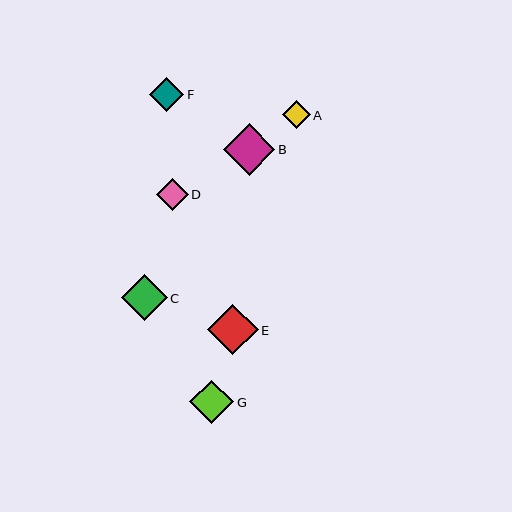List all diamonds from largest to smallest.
From largest to smallest: B, E, C, G, F, D, A.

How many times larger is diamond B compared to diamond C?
Diamond B is approximately 1.1 times the size of diamond C.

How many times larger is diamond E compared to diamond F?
Diamond E is approximately 1.5 times the size of diamond F.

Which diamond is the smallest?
Diamond A is the smallest with a size of approximately 28 pixels.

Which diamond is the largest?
Diamond B is the largest with a size of approximately 52 pixels.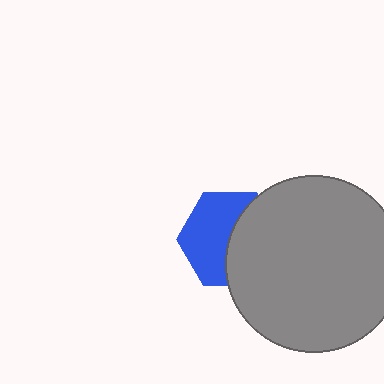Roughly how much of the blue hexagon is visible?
About half of it is visible (roughly 55%).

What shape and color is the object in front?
The object in front is a gray circle.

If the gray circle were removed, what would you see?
You would see the complete blue hexagon.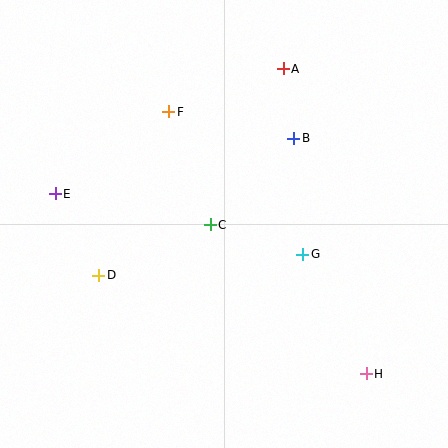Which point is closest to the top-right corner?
Point A is closest to the top-right corner.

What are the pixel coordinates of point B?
Point B is at (294, 138).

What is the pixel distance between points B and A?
The distance between B and A is 70 pixels.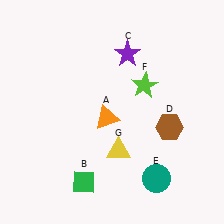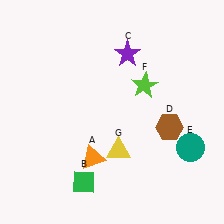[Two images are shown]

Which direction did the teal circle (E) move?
The teal circle (E) moved right.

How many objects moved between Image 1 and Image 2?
2 objects moved between the two images.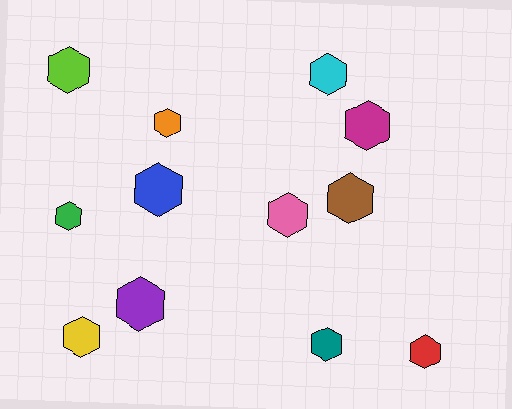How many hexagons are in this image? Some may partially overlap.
There are 12 hexagons.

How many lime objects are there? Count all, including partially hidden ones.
There is 1 lime object.